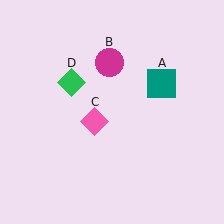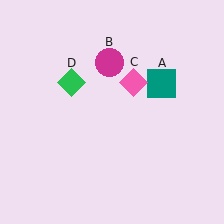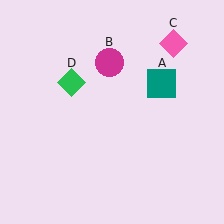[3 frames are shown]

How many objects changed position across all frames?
1 object changed position: pink diamond (object C).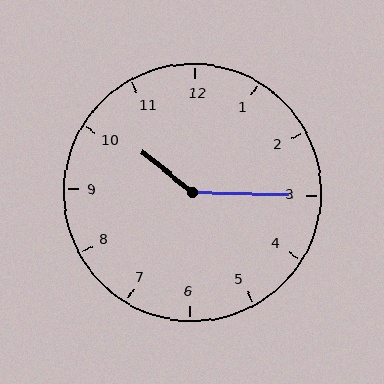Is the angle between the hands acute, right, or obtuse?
It is obtuse.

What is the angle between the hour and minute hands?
Approximately 142 degrees.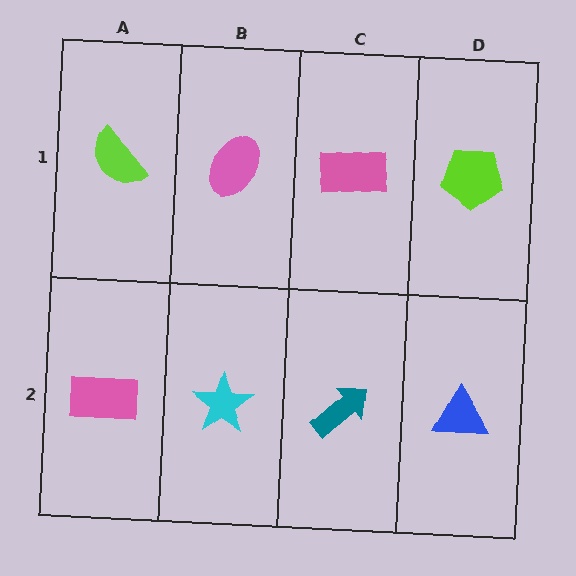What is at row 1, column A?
A lime semicircle.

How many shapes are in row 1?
4 shapes.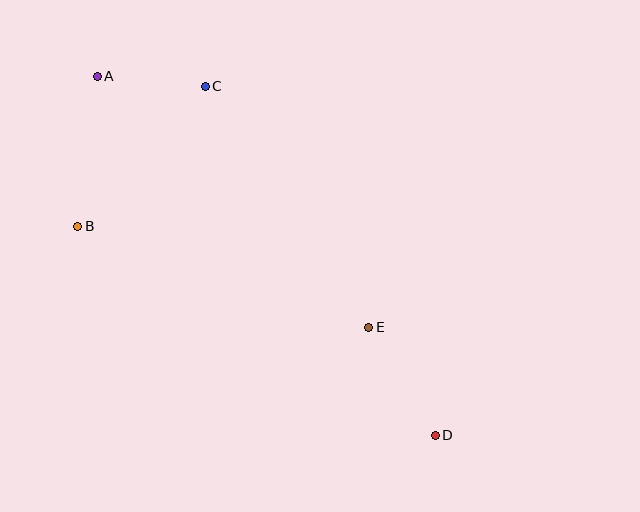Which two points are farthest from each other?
Points A and D are farthest from each other.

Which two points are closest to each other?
Points A and C are closest to each other.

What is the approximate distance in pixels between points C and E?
The distance between C and E is approximately 291 pixels.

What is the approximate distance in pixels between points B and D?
The distance between B and D is approximately 414 pixels.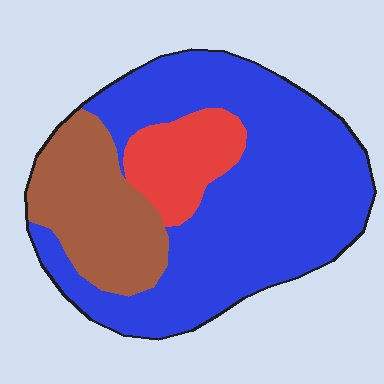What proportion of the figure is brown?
Brown takes up less than a quarter of the figure.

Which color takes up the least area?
Red, at roughly 15%.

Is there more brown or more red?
Brown.